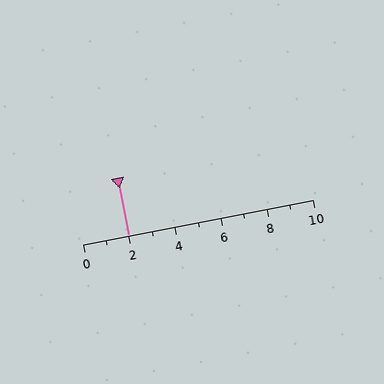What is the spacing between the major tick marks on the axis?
The major ticks are spaced 2 apart.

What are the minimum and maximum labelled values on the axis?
The axis runs from 0 to 10.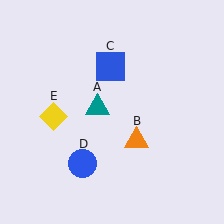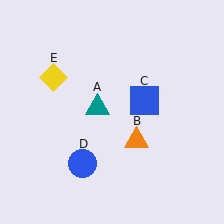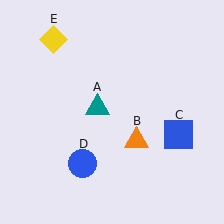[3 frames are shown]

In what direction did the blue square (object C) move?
The blue square (object C) moved down and to the right.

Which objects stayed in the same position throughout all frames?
Teal triangle (object A) and orange triangle (object B) and blue circle (object D) remained stationary.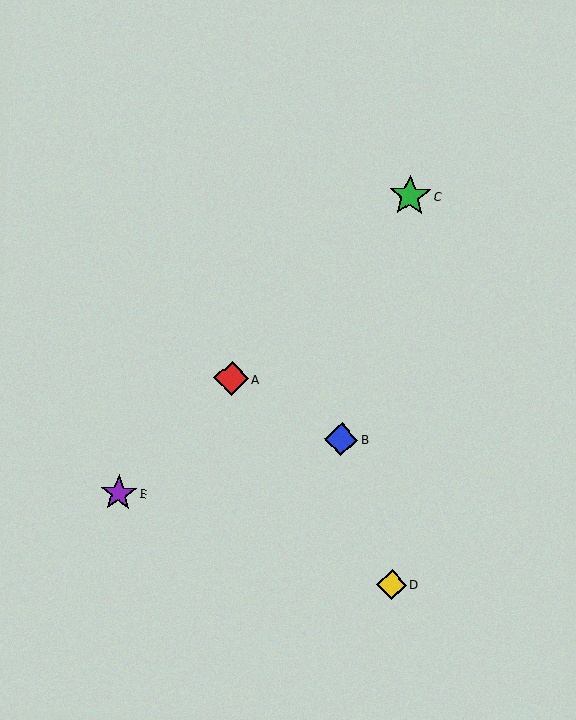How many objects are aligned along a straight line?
3 objects (A, C, E) are aligned along a straight line.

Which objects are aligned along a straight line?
Objects A, C, E are aligned along a straight line.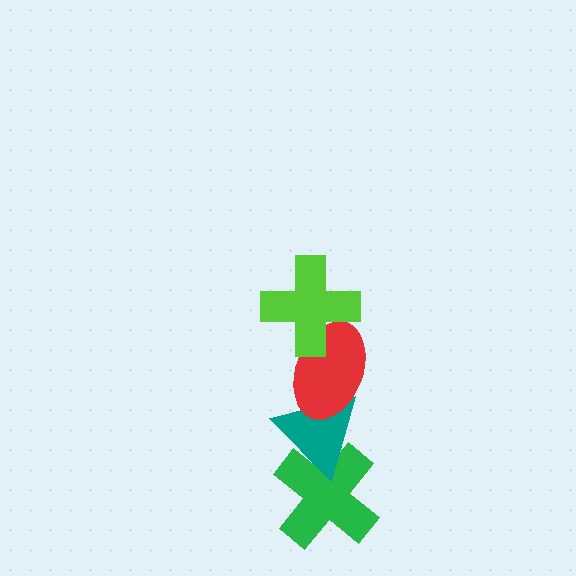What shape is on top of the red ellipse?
The lime cross is on top of the red ellipse.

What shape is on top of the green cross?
The teal triangle is on top of the green cross.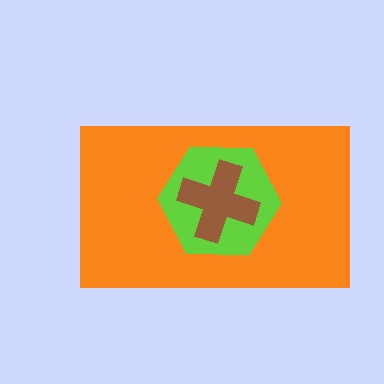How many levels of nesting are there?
3.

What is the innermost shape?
The brown cross.